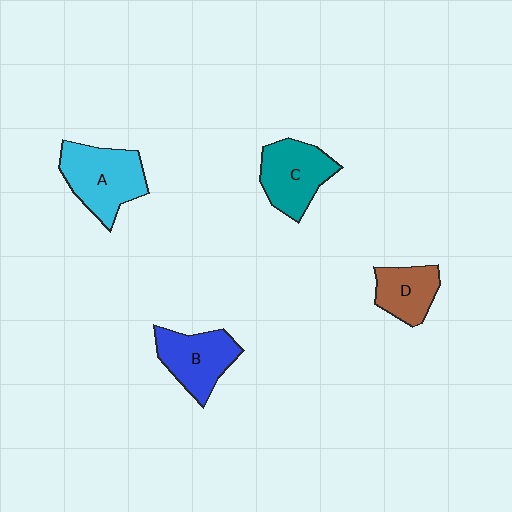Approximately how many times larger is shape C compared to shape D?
Approximately 1.4 times.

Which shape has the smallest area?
Shape D (brown).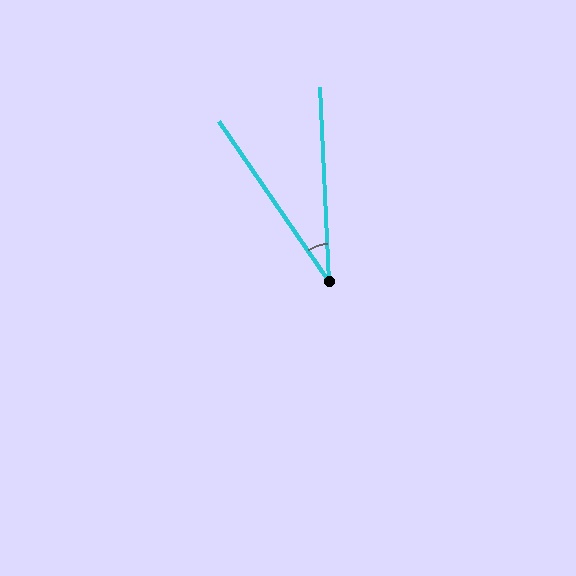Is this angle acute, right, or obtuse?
It is acute.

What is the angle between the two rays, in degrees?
Approximately 32 degrees.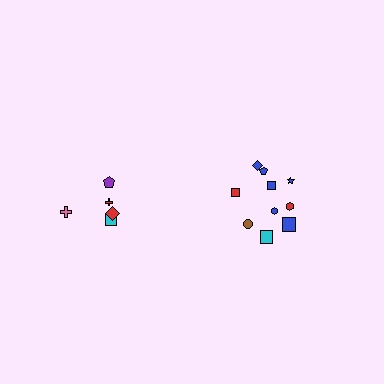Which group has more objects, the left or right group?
The right group.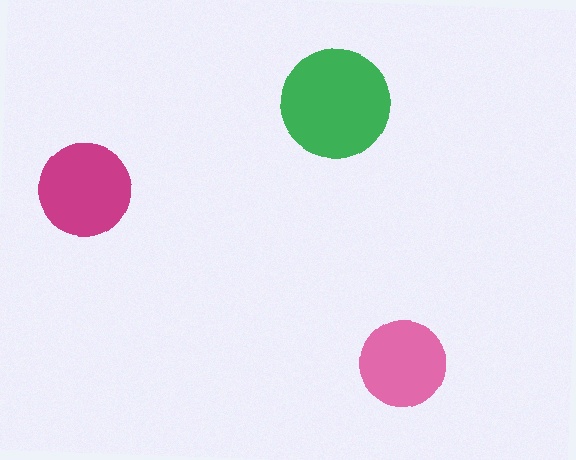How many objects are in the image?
There are 3 objects in the image.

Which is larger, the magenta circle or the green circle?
The green one.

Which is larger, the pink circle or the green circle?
The green one.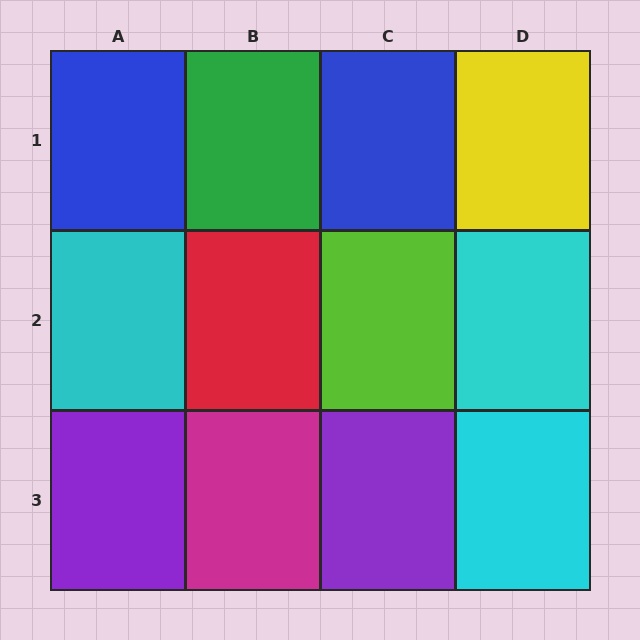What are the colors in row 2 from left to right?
Cyan, red, lime, cyan.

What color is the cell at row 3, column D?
Cyan.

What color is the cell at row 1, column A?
Blue.